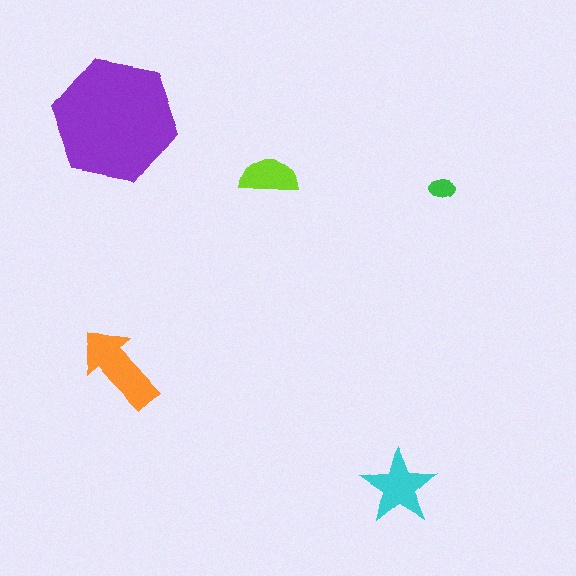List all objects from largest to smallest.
The purple hexagon, the orange arrow, the cyan star, the lime semicircle, the green ellipse.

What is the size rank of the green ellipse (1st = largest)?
5th.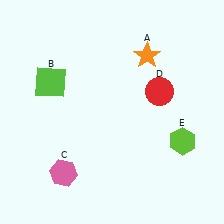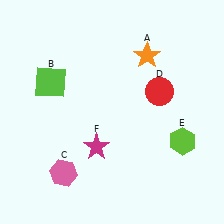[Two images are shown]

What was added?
A magenta star (F) was added in Image 2.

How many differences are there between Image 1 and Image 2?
There is 1 difference between the two images.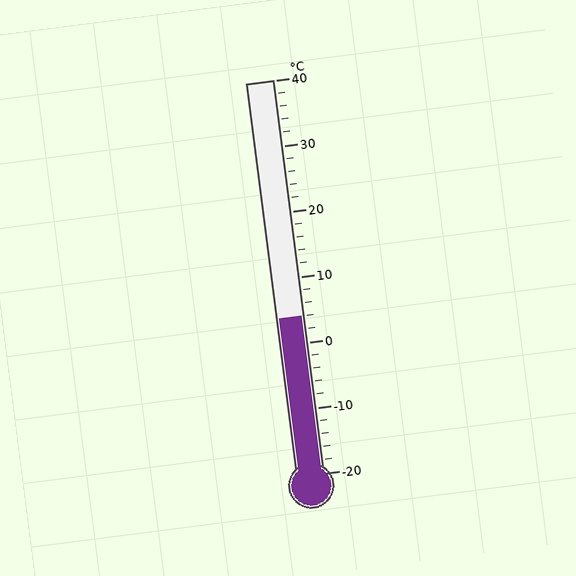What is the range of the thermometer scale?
The thermometer scale ranges from -20°C to 40°C.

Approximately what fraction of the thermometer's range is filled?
The thermometer is filled to approximately 40% of its range.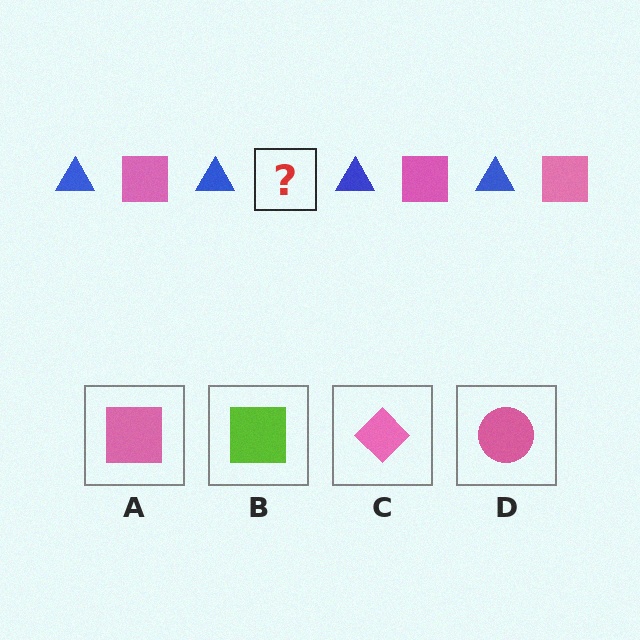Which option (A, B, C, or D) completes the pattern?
A.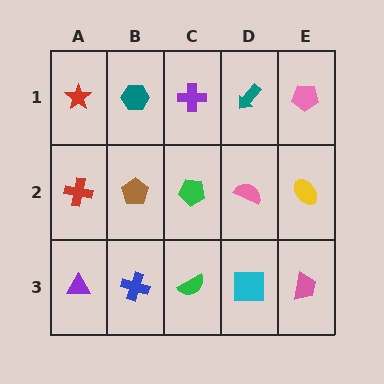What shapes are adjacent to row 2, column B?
A teal hexagon (row 1, column B), a blue cross (row 3, column B), a red cross (row 2, column A), a green pentagon (row 2, column C).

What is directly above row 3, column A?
A red cross.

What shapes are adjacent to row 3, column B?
A brown pentagon (row 2, column B), a purple triangle (row 3, column A), a green semicircle (row 3, column C).